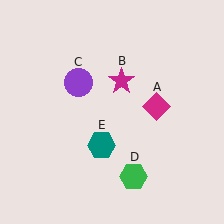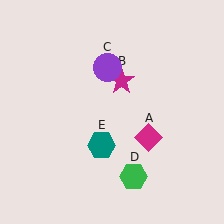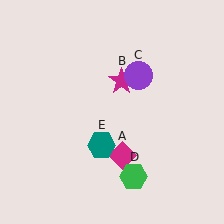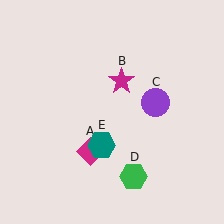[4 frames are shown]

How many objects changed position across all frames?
2 objects changed position: magenta diamond (object A), purple circle (object C).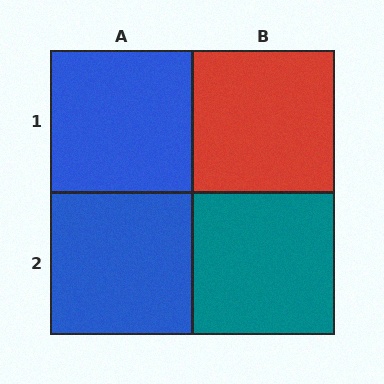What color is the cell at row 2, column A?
Blue.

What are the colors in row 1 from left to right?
Blue, red.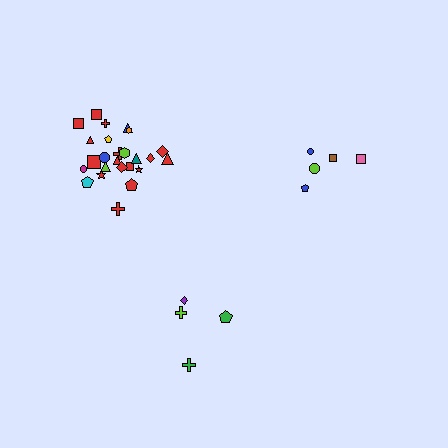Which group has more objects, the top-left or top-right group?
The top-left group.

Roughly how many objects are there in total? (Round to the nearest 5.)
Roughly 35 objects in total.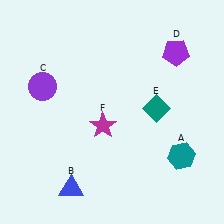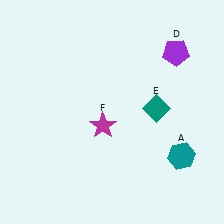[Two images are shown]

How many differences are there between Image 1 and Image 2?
There are 2 differences between the two images.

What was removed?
The purple circle (C), the blue triangle (B) were removed in Image 2.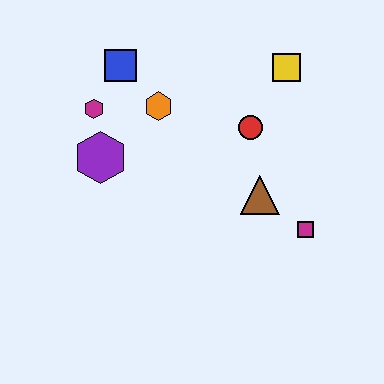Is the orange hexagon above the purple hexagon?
Yes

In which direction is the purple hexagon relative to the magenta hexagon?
The purple hexagon is below the magenta hexagon.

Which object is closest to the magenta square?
The brown triangle is closest to the magenta square.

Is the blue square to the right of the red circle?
No